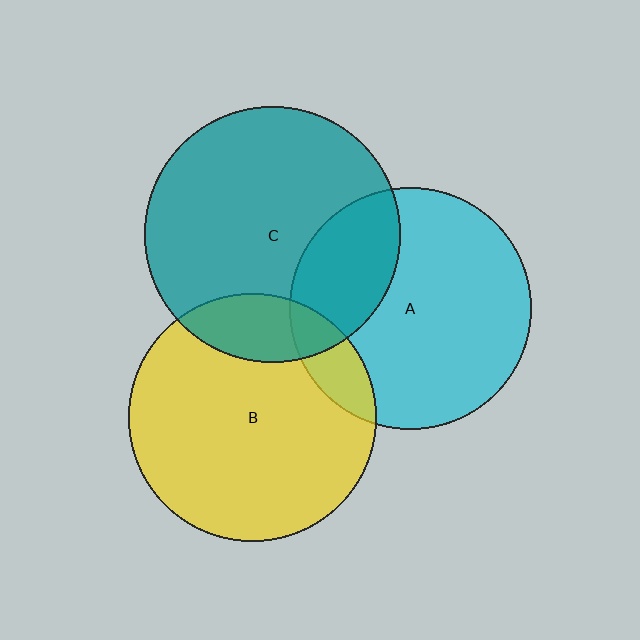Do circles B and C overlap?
Yes.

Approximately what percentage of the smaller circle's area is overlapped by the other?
Approximately 15%.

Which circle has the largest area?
Circle C (teal).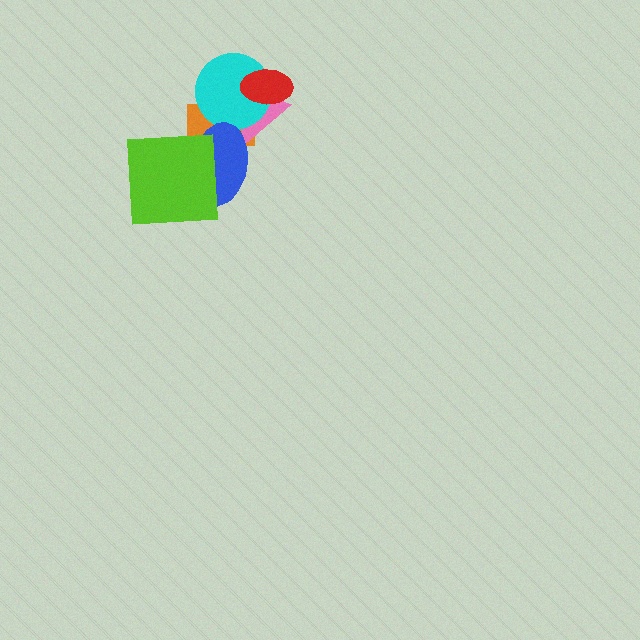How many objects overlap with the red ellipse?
2 objects overlap with the red ellipse.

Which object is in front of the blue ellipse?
The lime square is in front of the blue ellipse.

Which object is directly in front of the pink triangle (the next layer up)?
The cyan circle is directly in front of the pink triangle.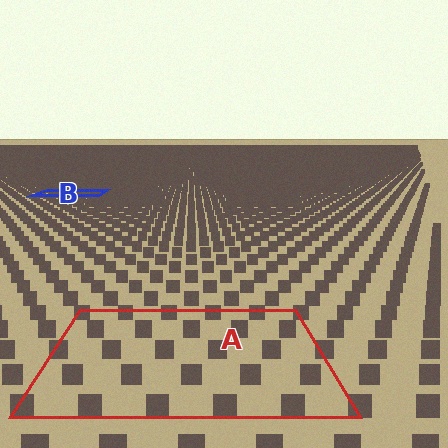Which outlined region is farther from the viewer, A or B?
Region B is farther from the viewer — the texture elements inside it appear smaller and more densely packed.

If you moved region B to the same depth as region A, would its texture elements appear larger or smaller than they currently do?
They would appear larger. At a closer depth, the same texture elements are projected at a bigger on-screen size.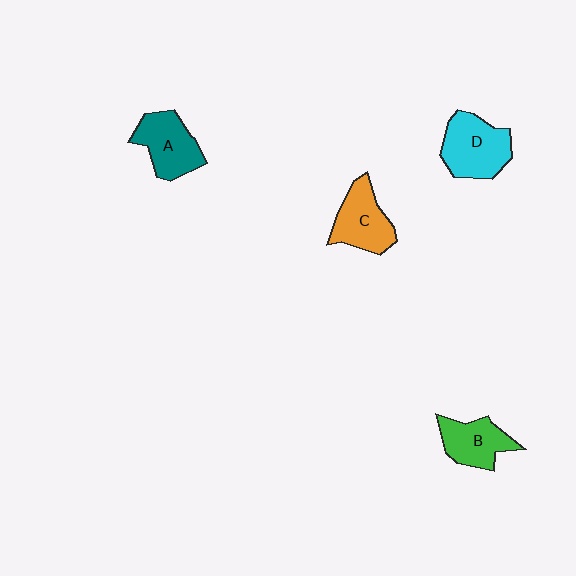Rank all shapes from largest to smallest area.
From largest to smallest: D (cyan), A (teal), C (orange), B (green).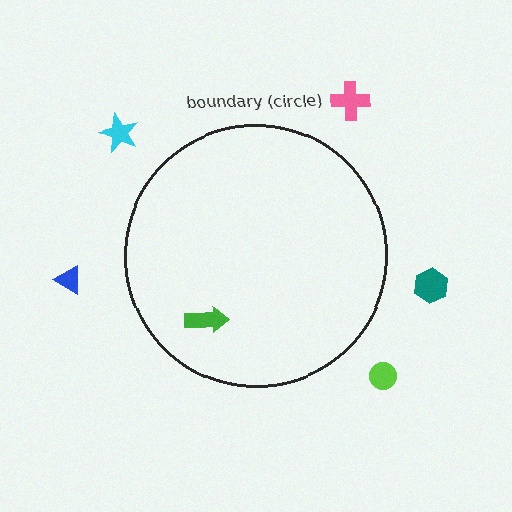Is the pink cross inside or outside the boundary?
Outside.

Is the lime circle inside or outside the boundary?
Outside.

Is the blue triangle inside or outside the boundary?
Outside.